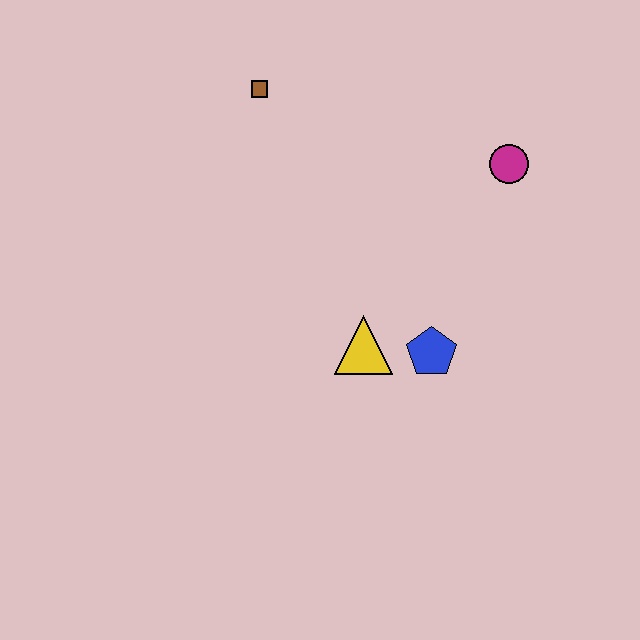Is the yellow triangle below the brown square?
Yes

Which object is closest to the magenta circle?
The blue pentagon is closest to the magenta circle.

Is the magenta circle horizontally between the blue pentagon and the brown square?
No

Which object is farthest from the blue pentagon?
The brown square is farthest from the blue pentagon.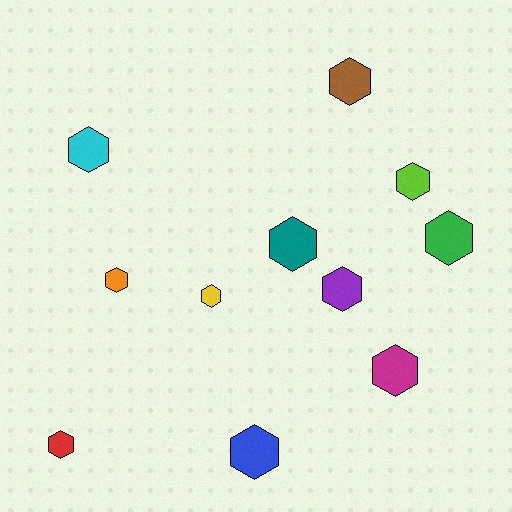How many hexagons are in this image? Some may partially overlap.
There are 11 hexagons.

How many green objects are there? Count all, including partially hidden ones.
There is 1 green object.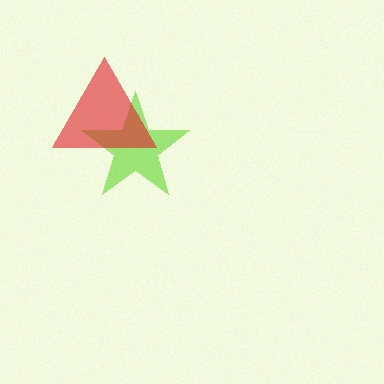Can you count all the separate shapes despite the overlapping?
Yes, there are 2 separate shapes.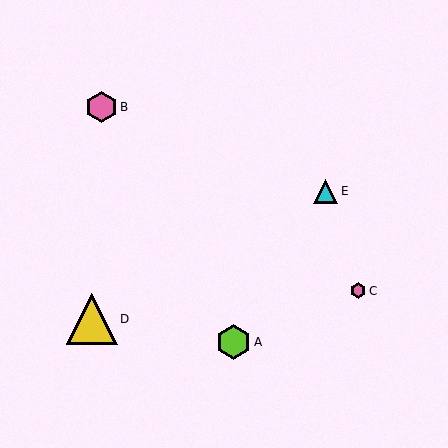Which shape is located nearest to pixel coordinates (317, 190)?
The cyan triangle (labeled E) at (326, 191) is nearest to that location.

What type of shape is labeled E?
Shape E is a cyan triangle.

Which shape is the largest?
The yellow triangle (labeled D) is the largest.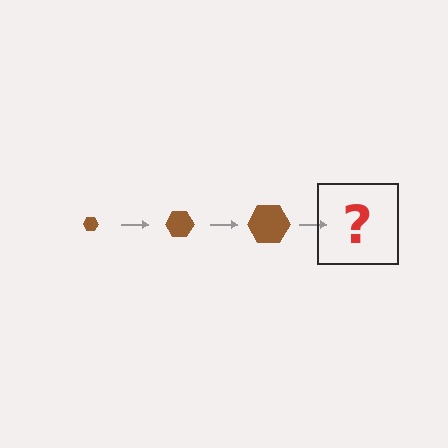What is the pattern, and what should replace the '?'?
The pattern is that the hexagon gets progressively larger each step. The '?' should be a brown hexagon, larger than the previous one.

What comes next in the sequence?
The next element should be a brown hexagon, larger than the previous one.